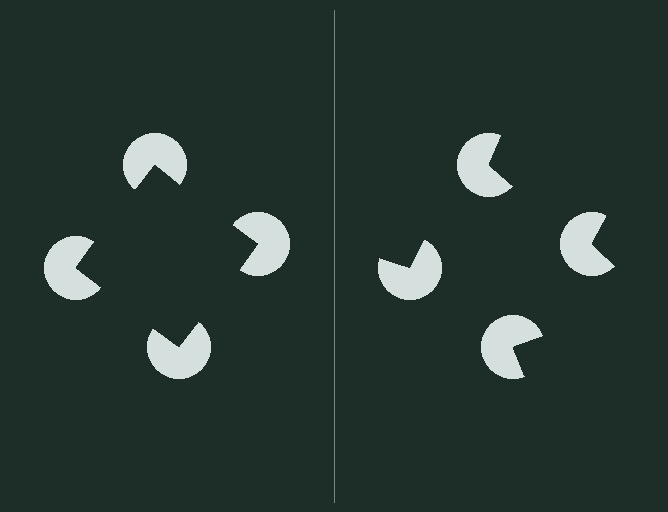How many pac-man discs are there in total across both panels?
8 — 4 on each side.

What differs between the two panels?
The pac-man discs are positioned identically on both sides; only the wedge orientations differ. On the left they align to a square; on the right they are misaligned.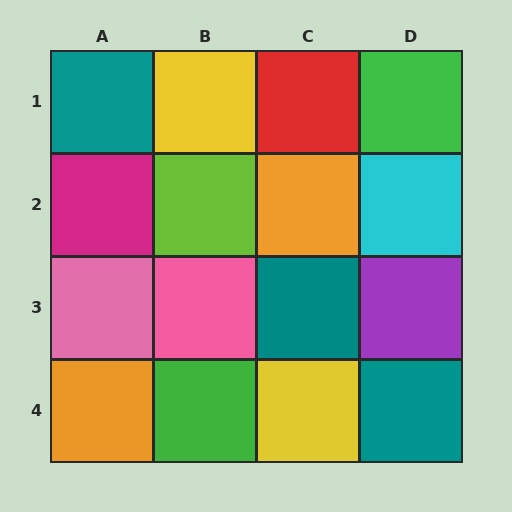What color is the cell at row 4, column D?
Teal.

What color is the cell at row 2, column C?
Orange.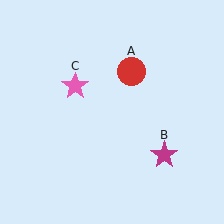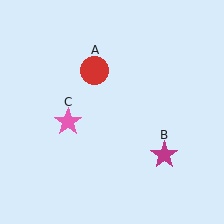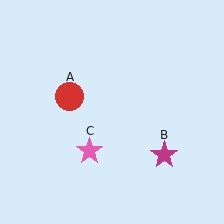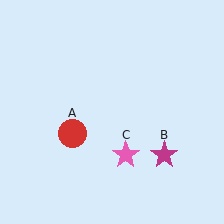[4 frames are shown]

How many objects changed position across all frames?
2 objects changed position: red circle (object A), pink star (object C).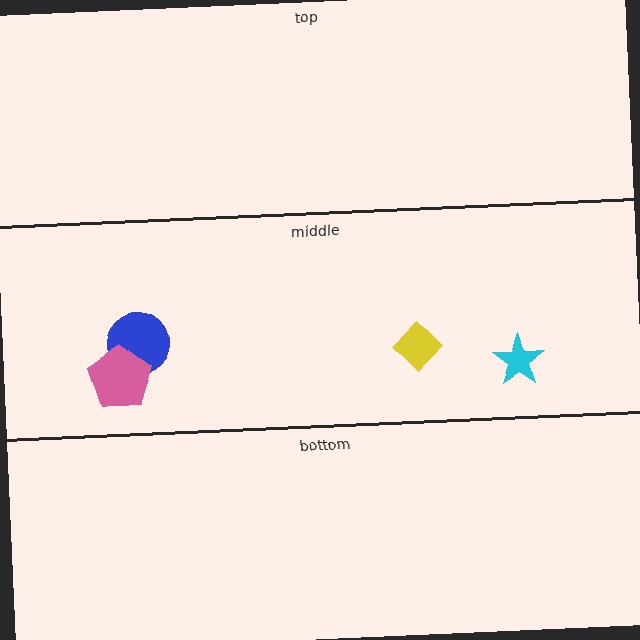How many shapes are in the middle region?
4.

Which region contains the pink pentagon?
The middle region.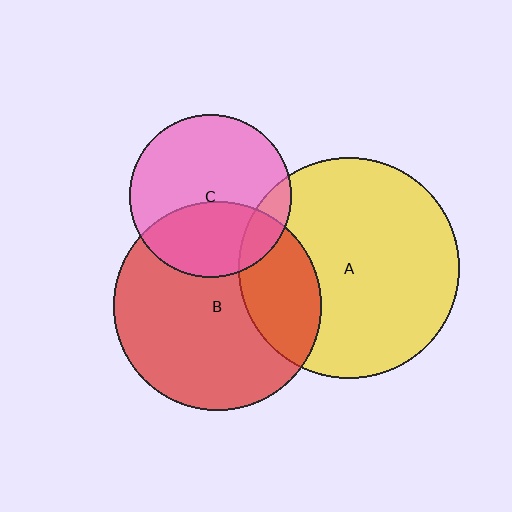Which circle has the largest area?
Circle A (yellow).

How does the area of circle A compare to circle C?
Approximately 1.8 times.